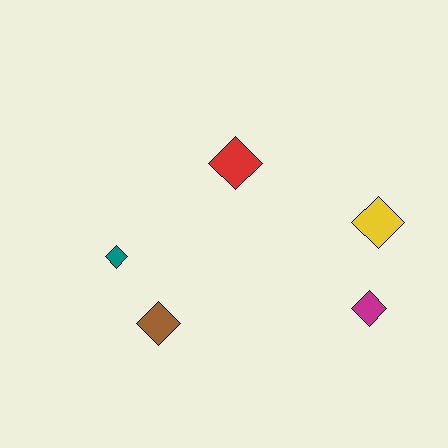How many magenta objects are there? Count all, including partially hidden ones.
There is 1 magenta object.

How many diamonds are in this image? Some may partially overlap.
There are 5 diamonds.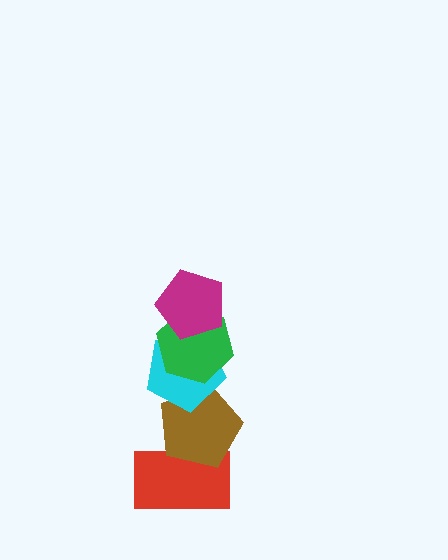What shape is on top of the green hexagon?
The magenta pentagon is on top of the green hexagon.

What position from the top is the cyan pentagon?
The cyan pentagon is 3rd from the top.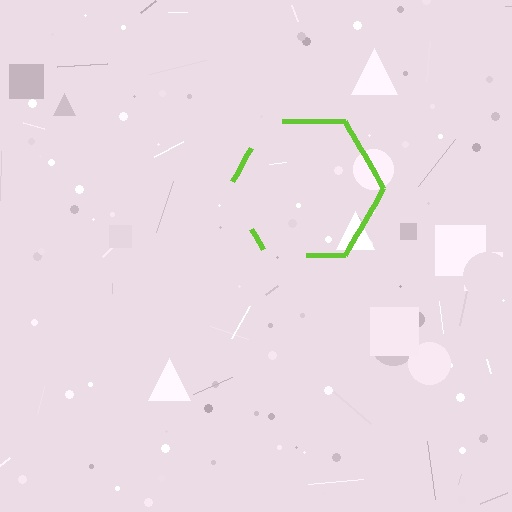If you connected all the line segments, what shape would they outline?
They would outline a hexagon.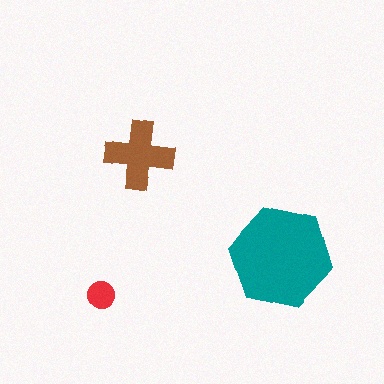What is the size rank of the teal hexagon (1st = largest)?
1st.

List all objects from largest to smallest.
The teal hexagon, the brown cross, the red circle.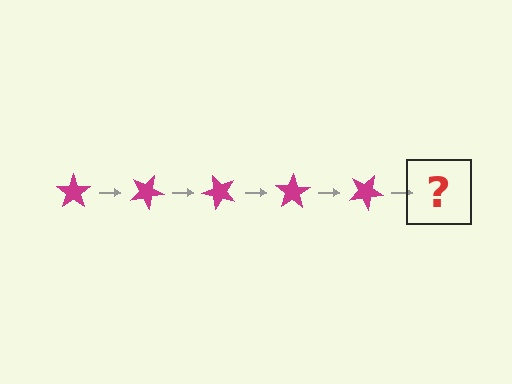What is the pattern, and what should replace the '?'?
The pattern is that the star rotates 25 degrees each step. The '?' should be a magenta star rotated 125 degrees.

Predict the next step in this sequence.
The next step is a magenta star rotated 125 degrees.